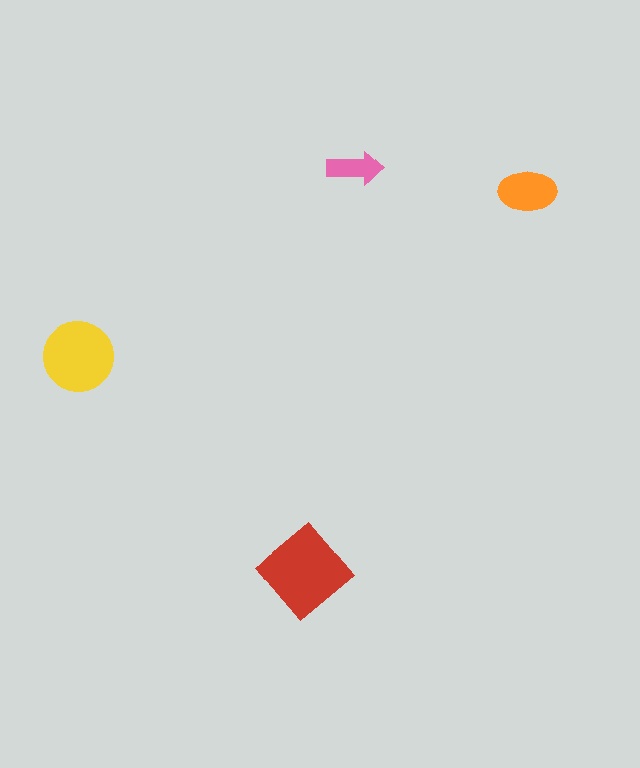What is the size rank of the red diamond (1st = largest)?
1st.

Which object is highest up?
The pink arrow is topmost.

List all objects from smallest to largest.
The pink arrow, the orange ellipse, the yellow circle, the red diamond.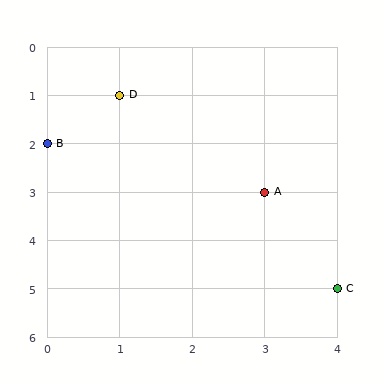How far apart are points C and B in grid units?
Points C and B are 4 columns and 3 rows apart (about 5.0 grid units diagonally).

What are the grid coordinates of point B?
Point B is at grid coordinates (0, 2).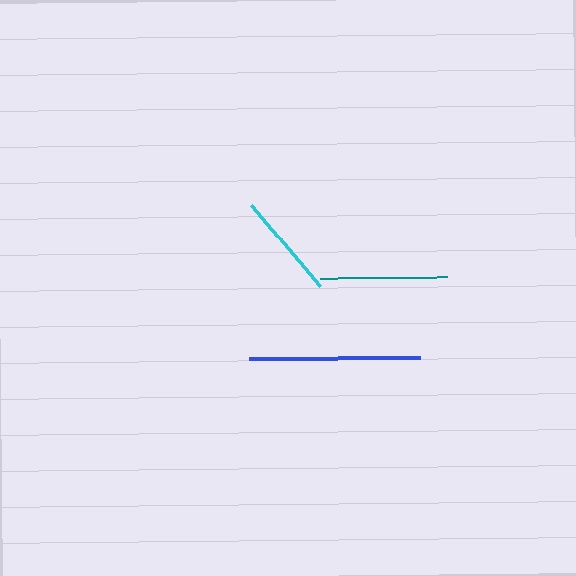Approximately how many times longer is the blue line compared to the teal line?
The blue line is approximately 1.3 times the length of the teal line.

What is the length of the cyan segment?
The cyan segment is approximately 105 pixels long.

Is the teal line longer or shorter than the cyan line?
The teal line is longer than the cyan line.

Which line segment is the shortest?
The cyan line is the shortest at approximately 105 pixels.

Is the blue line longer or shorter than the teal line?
The blue line is longer than the teal line.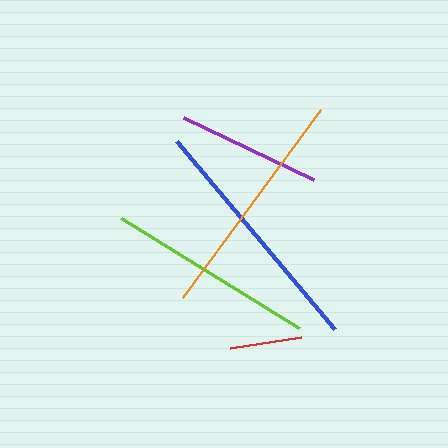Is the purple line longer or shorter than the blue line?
The blue line is longer than the purple line.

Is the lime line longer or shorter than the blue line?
The blue line is longer than the lime line.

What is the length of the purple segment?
The purple segment is approximately 144 pixels long.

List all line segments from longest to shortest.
From longest to shortest: blue, orange, lime, purple, red.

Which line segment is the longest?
The blue line is the longest at approximately 246 pixels.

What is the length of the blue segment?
The blue segment is approximately 246 pixels long.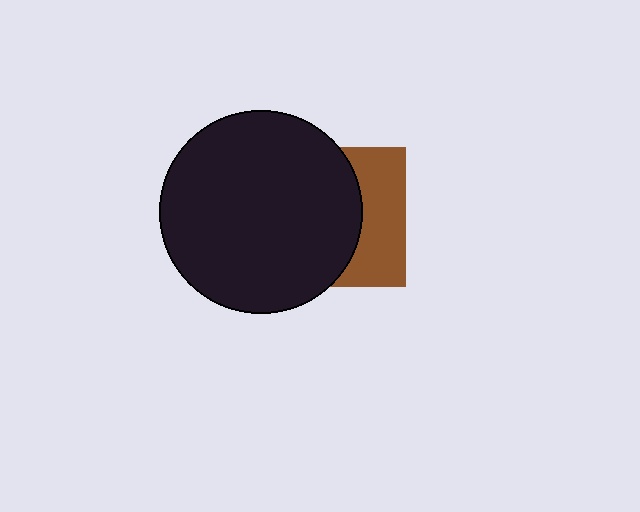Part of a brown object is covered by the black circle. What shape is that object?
It is a square.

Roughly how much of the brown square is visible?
A small part of it is visible (roughly 37%).